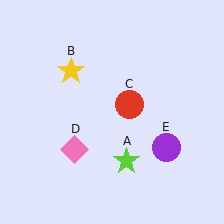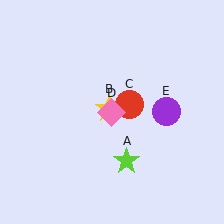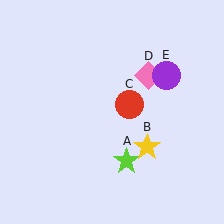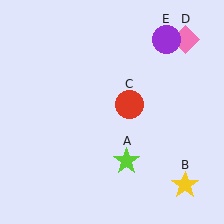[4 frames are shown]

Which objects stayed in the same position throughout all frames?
Lime star (object A) and red circle (object C) remained stationary.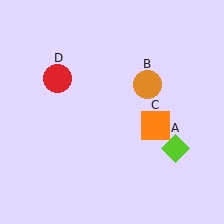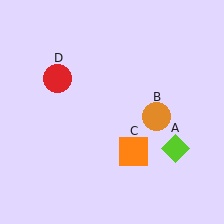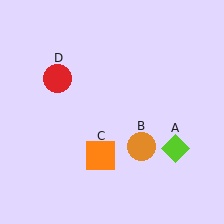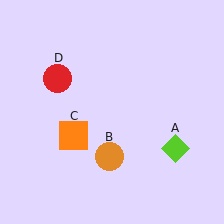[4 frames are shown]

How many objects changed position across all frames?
2 objects changed position: orange circle (object B), orange square (object C).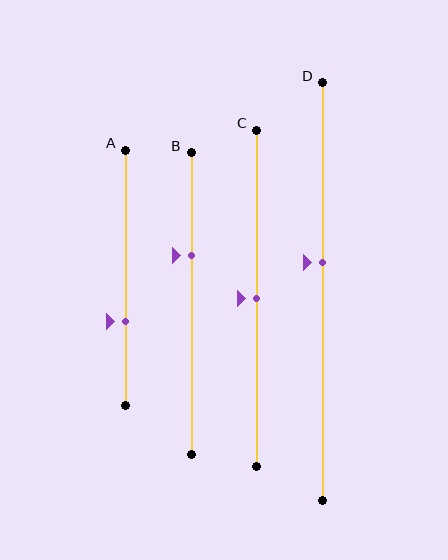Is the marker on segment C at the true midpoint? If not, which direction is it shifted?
Yes, the marker on segment C is at the true midpoint.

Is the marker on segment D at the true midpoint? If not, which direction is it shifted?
No, the marker on segment D is shifted upward by about 7% of the segment length.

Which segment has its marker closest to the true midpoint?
Segment C has its marker closest to the true midpoint.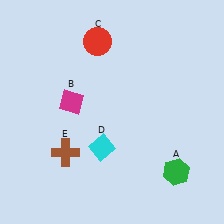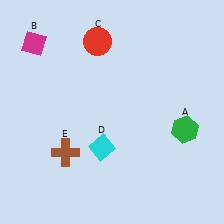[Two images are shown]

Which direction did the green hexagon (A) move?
The green hexagon (A) moved up.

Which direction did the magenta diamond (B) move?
The magenta diamond (B) moved up.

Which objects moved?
The objects that moved are: the green hexagon (A), the magenta diamond (B).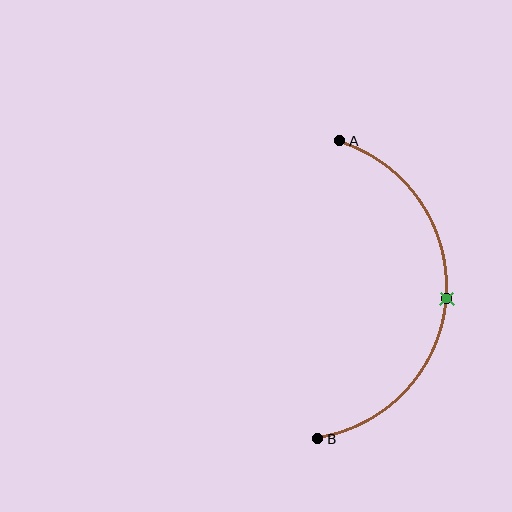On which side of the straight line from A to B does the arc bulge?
The arc bulges to the right of the straight line connecting A and B.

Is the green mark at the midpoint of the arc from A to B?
Yes. The green mark lies on the arc at equal arc-length from both A and B — it is the arc midpoint.